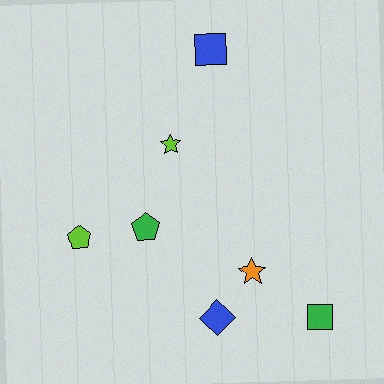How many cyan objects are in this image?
There are no cyan objects.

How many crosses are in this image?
There are no crosses.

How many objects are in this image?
There are 7 objects.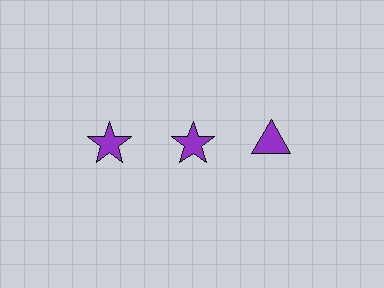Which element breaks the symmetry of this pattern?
The purple triangle in the top row, center column breaks the symmetry. All other shapes are purple stars.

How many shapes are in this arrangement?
There are 3 shapes arranged in a grid pattern.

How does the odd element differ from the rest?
It has a different shape: triangle instead of star.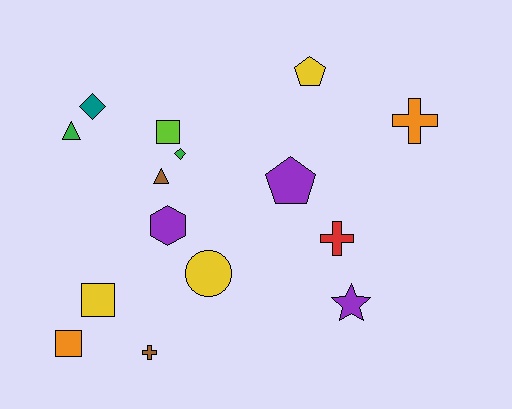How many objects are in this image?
There are 15 objects.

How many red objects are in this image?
There is 1 red object.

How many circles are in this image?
There is 1 circle.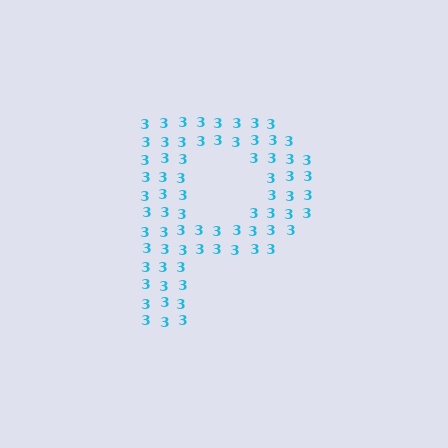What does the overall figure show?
The overall figure shows the letter P.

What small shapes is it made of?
It is made of small digit 3's.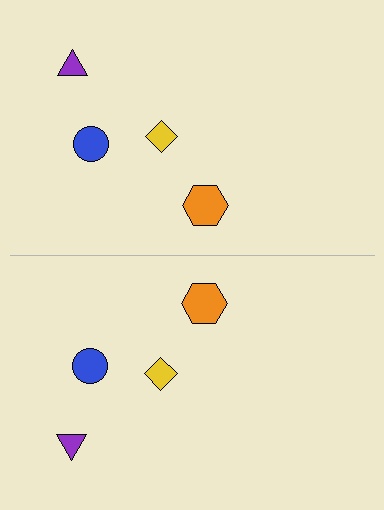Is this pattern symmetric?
Yes, this pattern has bilateral (reflection) symmetry.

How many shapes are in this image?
There are 8 shapes in this image.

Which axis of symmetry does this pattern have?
The pattern has a horizontal axis of symmetry running through the center of the image.